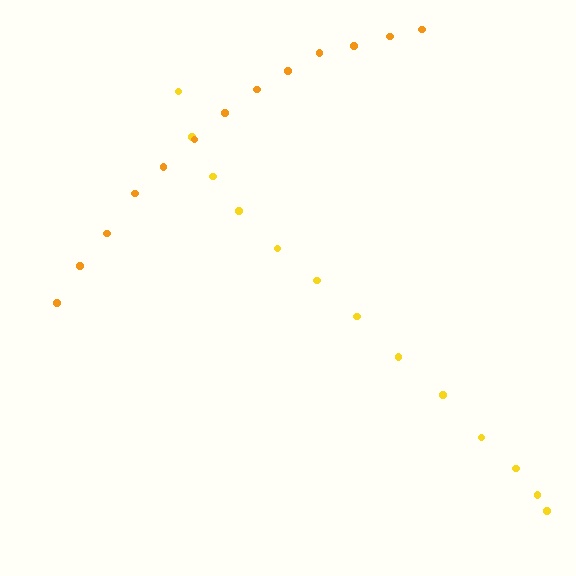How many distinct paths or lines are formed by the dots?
There are 2 distinct paths.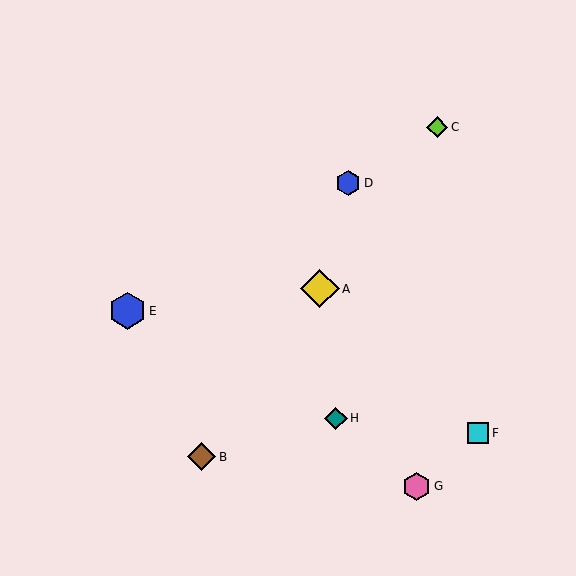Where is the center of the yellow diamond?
The center of the yellow diamond is at (320, 289).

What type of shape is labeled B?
Shape B is a brown diamond.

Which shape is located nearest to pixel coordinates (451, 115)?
The lime diamond (labeled C) at (437, 127) is nearest to that location.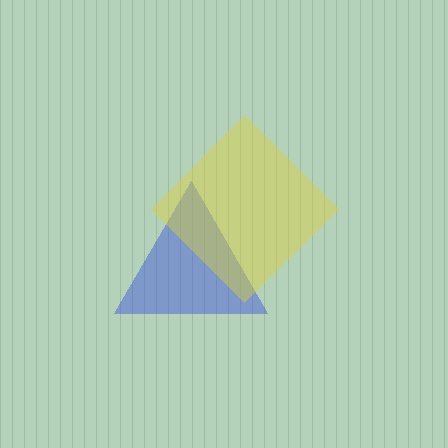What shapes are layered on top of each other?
The layered shapes are: a blue triangle, a yellow diamond.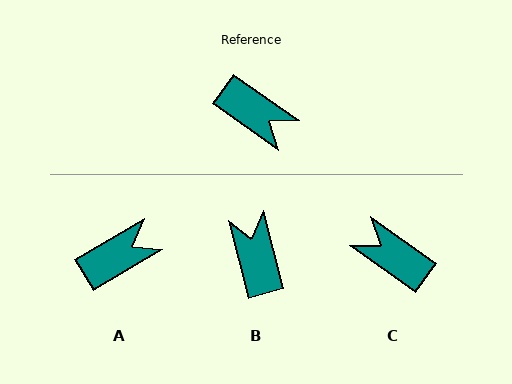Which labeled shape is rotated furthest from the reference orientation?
C, about 180 degrees away.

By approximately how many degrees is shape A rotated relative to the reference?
Approximately 66 degrees counter-clockwise.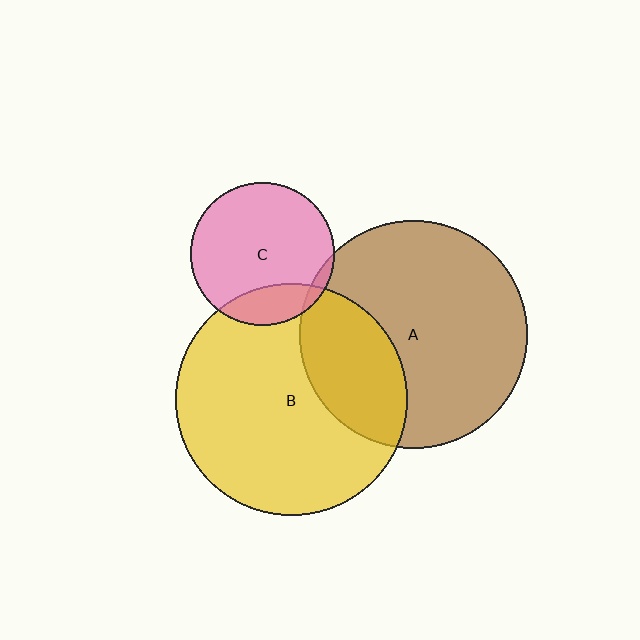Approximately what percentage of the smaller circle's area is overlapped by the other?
Approximately 30%.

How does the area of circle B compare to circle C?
Approximately 2.6 times.